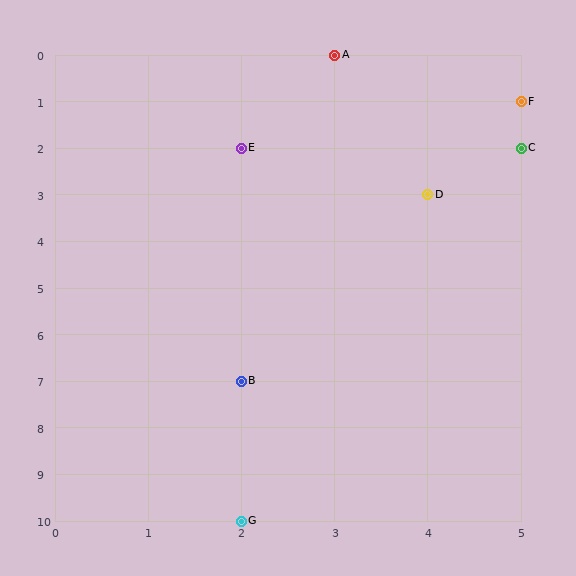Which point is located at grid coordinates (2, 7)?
Point B is at (2, 7).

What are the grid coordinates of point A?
Point A is at grid coordinates (3, 0).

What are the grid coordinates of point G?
Point G is at grid coordinates (2, 10).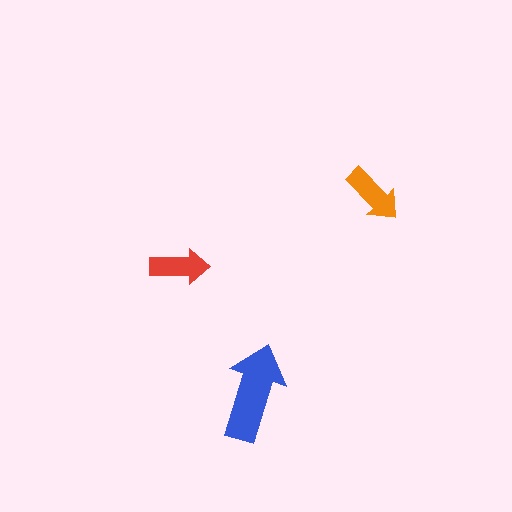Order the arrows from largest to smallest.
the blue one, the orange one, the red one.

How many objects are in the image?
There are 3 objects in the image.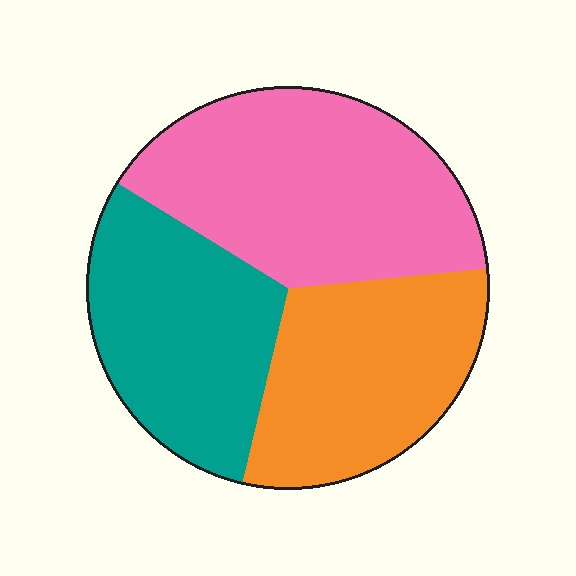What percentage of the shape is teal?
Teal covers roughly 30% of the shape.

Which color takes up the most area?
Pink, at roughly 40%.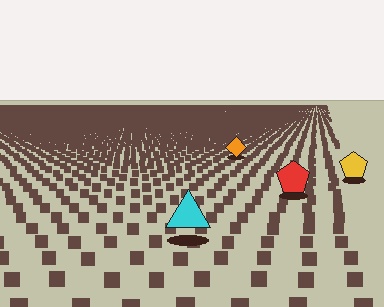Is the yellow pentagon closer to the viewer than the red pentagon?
No. The red pentagon is closer — you can tell from the texture gradient: the ground texture is coarser near it.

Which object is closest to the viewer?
The cyan triangle is closest. The texture marks near it are larger and more spread out.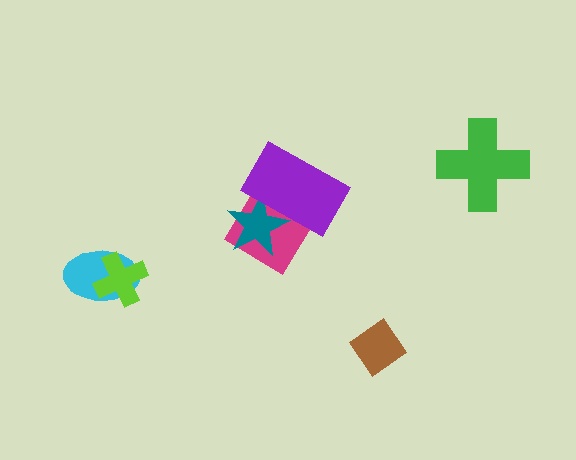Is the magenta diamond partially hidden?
Yes, it is partially covered by another shape.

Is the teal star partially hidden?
Yes, it is partially covered by another shape.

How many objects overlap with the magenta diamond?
2 objects overlap with the magenta diamond.